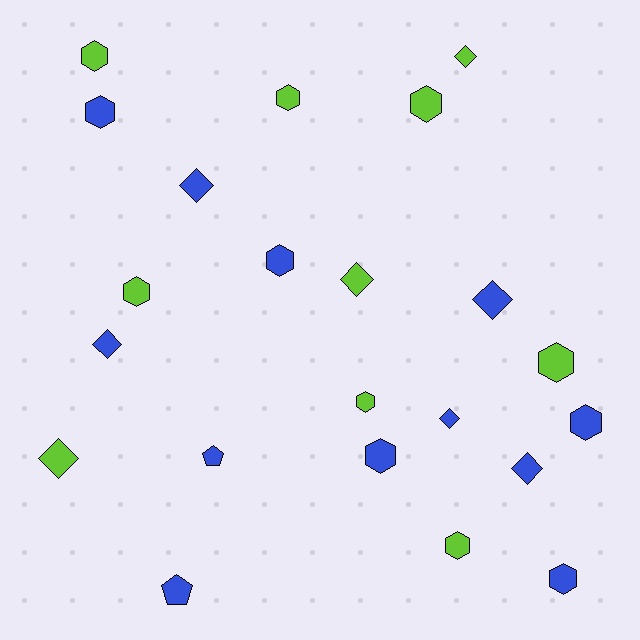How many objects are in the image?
There are 22 objects.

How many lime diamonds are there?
There are 3 lime diamonds.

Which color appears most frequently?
Blue, with 12 objects.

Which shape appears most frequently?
Hexagon, with 12 objects.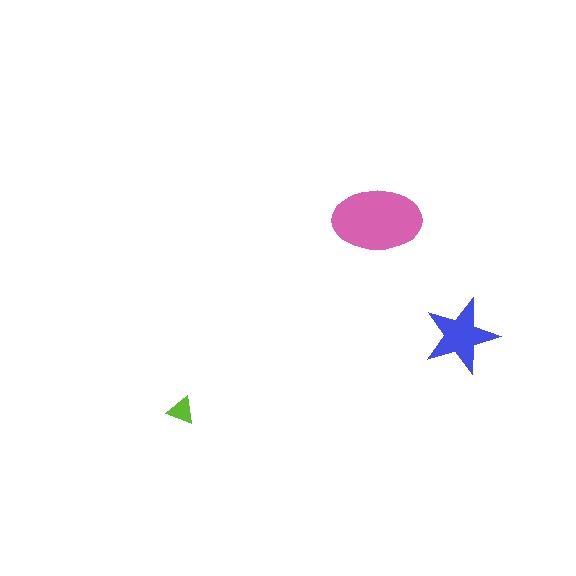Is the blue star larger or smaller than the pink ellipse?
Smaller.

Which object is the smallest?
The lime triangle.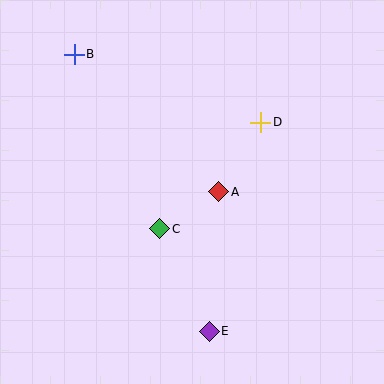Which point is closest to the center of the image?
Point A at (219, 192) is closest to the center.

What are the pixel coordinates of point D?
Point D is at (261, 122).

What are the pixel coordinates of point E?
Point E is at (209, 331).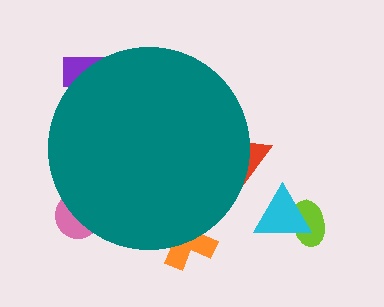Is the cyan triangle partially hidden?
No, the cyan triangle is fully visible.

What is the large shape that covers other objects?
A teal circle.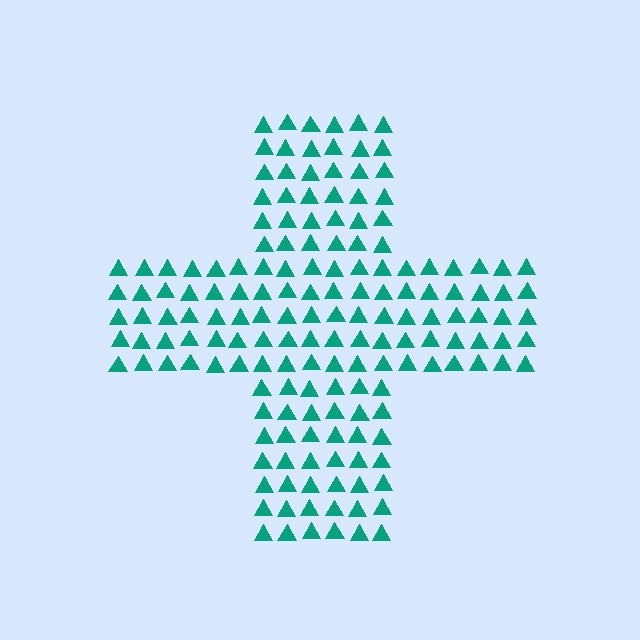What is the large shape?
The large shape is a cross.